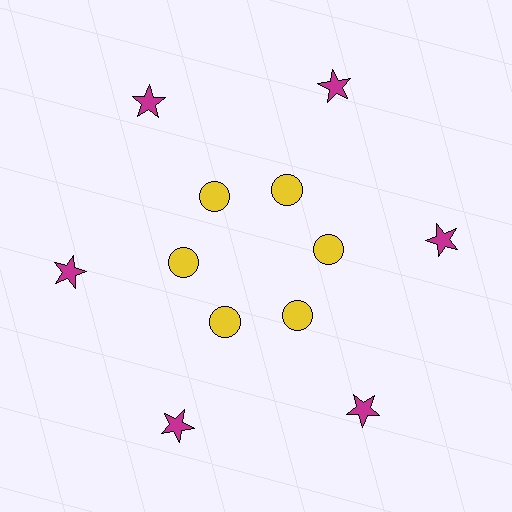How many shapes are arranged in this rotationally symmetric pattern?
There are 12 shapes, arranged in 6 groups of 2.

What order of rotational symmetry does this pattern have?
This pattern has 6-fold rotational symmetry.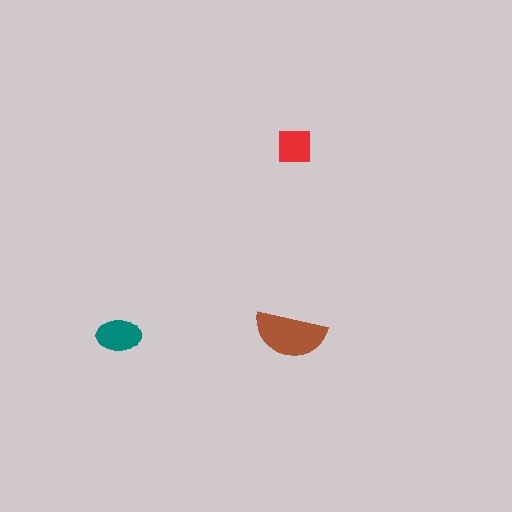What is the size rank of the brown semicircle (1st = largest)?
1st.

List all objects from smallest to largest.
The red square, the teal ellipse, the brown semicircle.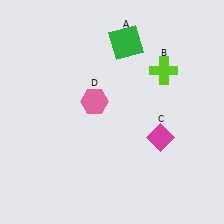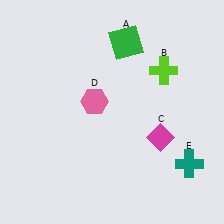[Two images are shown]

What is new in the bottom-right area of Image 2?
A teal cross (E) was added in the bottom-right area of Image 2.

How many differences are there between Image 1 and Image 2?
There is 1 difference between the two images.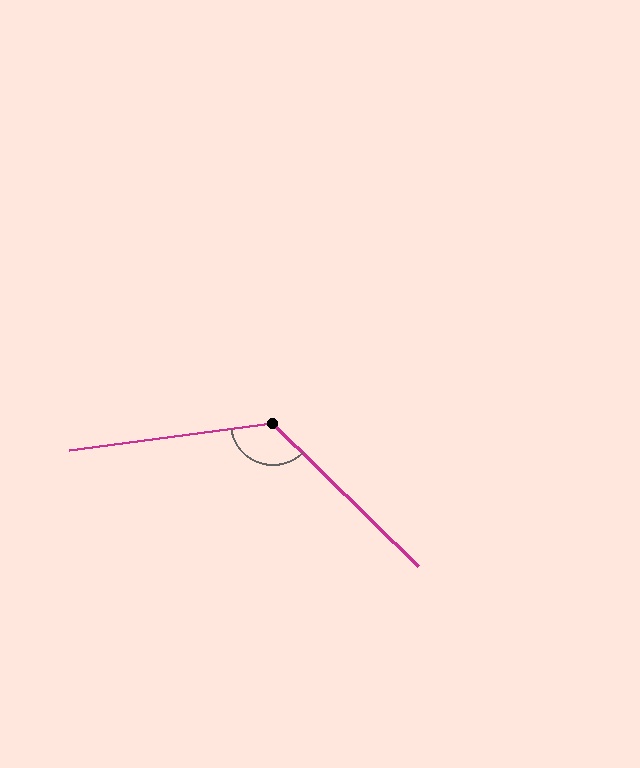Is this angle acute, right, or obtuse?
It is obtuse.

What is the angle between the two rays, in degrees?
Approximately 128 degrees.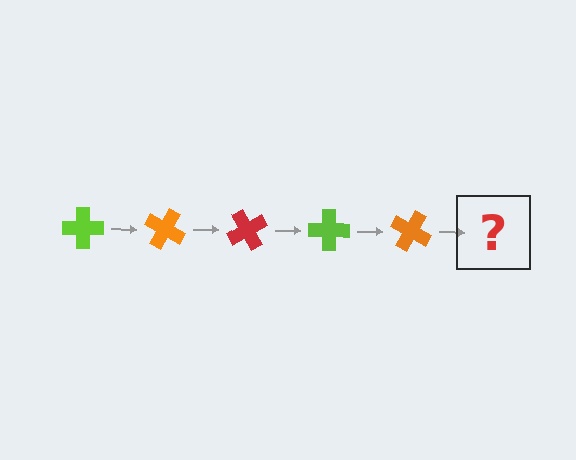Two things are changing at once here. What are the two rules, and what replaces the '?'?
The two rules are that it rotates 30 degrees each step and the color cycles through lime, orange, and red. The '?' should be a red cross, rotated 150 degrees from the start.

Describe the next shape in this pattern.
It should be a red cross, rotated 150 degrees from the start.